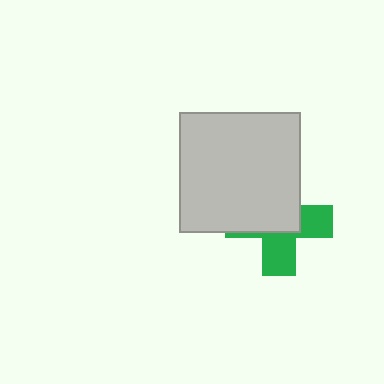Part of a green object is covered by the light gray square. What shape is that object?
It is a cross.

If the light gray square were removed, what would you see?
You would see the complete green cross.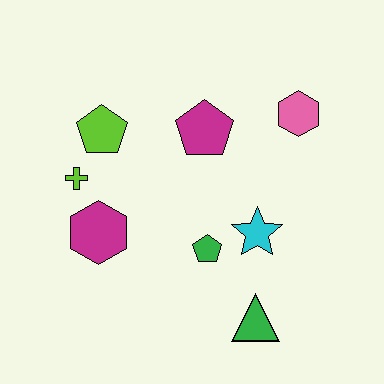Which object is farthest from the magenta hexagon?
The pink hexagon is farthest from the magenta hexagon.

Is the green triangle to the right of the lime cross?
Yes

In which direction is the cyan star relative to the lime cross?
The cyan star is to the right of the lime cross.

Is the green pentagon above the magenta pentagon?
No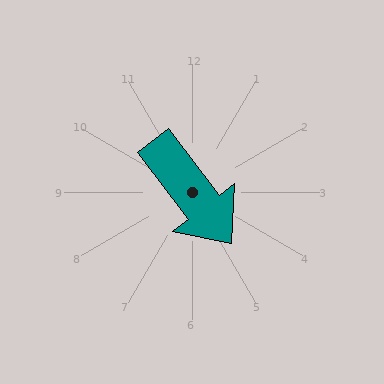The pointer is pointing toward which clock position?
Roughly 5 o'clock.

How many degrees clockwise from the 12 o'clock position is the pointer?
Approximately 143 degrees.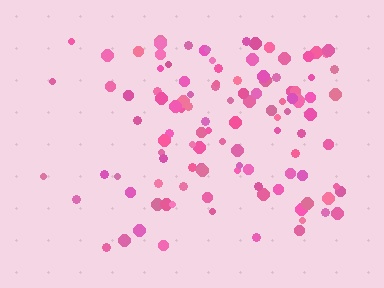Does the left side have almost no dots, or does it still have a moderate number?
Still a moderate number, just noticeably fewer than the right.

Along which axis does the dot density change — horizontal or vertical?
Horizontal.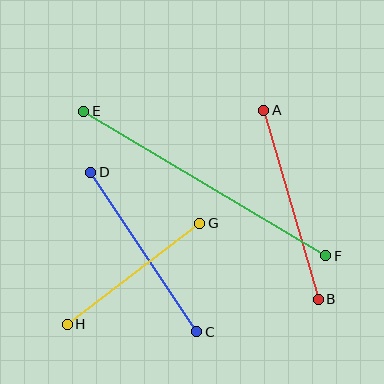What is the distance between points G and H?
The distance is approximately 166 pixels.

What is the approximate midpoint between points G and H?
The midpoint is at approximately (134, 274) pixels.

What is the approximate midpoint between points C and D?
The midpoint is at approximately (144, 252) pixels.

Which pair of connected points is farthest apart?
Points E and F are farthest apart.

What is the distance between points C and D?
The distance is approximately 191 pixels.